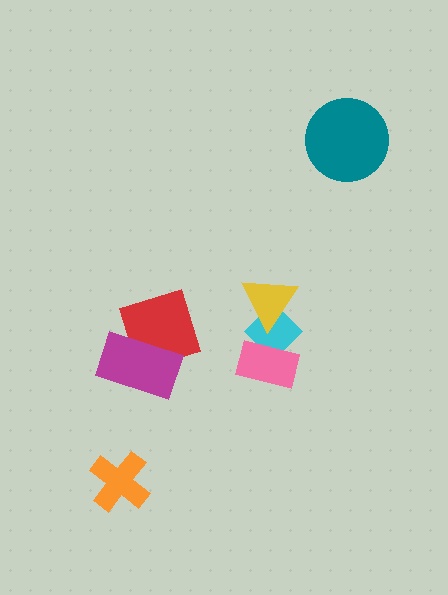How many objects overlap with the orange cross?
0 objects overlap with the orange cross.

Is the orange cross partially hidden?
No, no other shape covers it.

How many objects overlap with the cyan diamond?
2 objects overlap with the cyan diamond.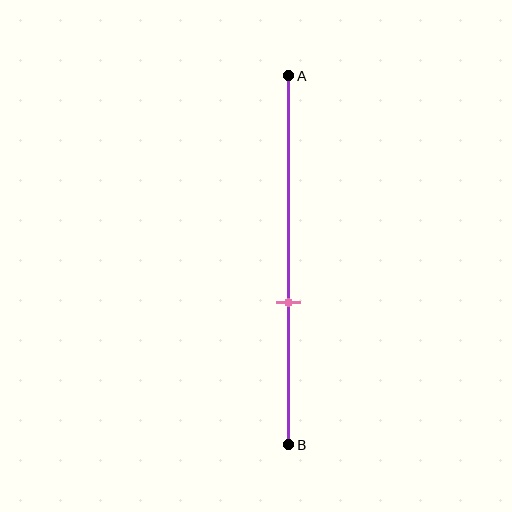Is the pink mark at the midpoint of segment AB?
No, the mark is at about 60% from A, not at the 50% midpoint.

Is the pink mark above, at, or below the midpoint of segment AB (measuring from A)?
The pink mark is below the midpoint of segment AB.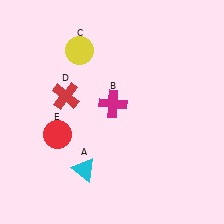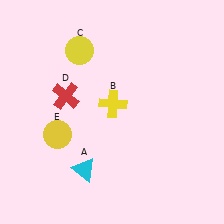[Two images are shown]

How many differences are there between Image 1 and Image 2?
There are 2 differences between the two images.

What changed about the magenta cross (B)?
In Image 1, B is magenta. In Image 2, it changed to yellow.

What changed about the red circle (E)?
In Image 1, E is red. In Image 2, it changed to yellow.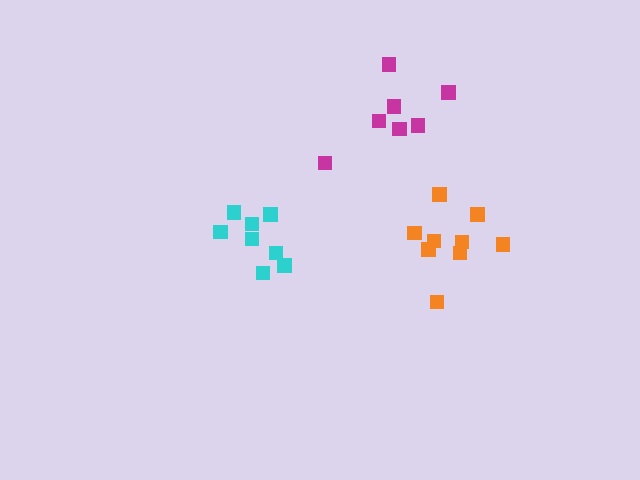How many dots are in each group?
Group 1: 8 dots, Group 2: 7 dots, Group 3: 9 dots (24 total).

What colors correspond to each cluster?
The clusters are colored: cyan, magenta, orange.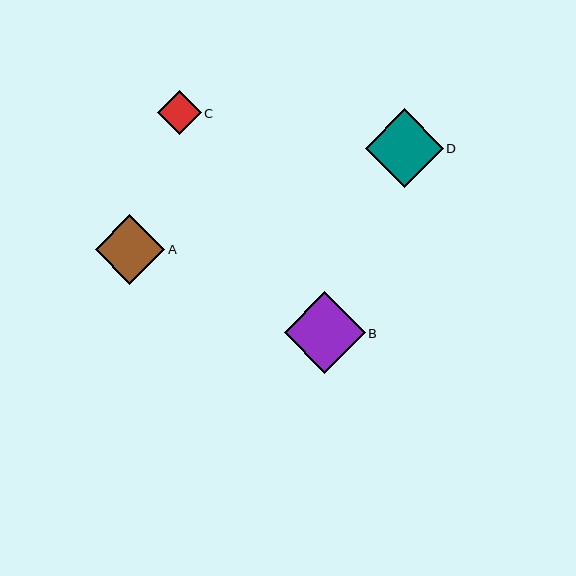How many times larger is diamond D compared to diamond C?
Diamond D is approximately 1.8 times the size of diamond C.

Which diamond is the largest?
Diamond B is the largest with a size of approximately 81 pixels.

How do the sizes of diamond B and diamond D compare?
Diamond B and diamond D are approximately the same size.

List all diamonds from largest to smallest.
From largest to smallest: B, D, A, C.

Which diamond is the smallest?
Diamond C is the smallest with a size of approximately 44 pixels.